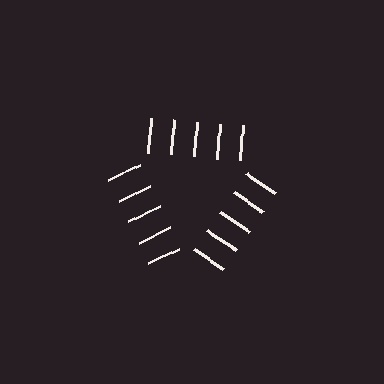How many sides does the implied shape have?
3 sides — the line-ends trace a triangle.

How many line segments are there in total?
15 — 5 along each of the 3 edges.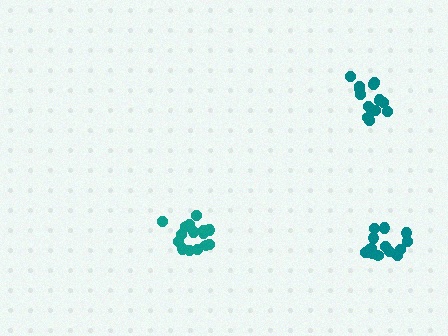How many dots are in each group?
Group 1: 15 dots, Group 2: 14 dots, Group 3: 13 dots (42 total).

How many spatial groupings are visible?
There are 3 spatial groupings.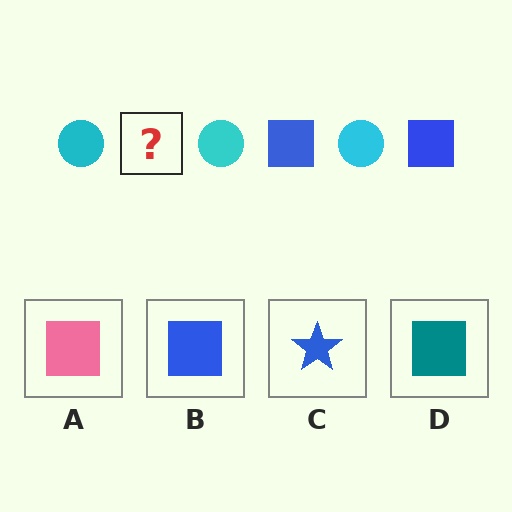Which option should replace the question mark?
Option B.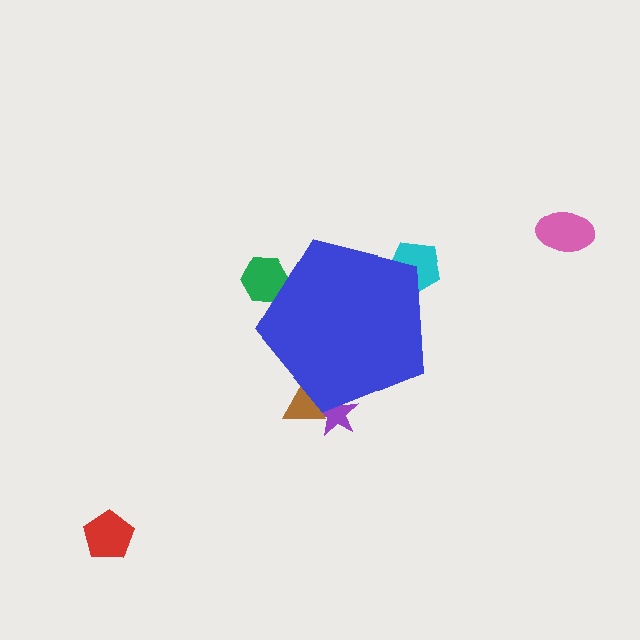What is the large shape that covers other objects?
A blue pentagon.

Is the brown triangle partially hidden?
Yes, the brown triangle is partially hidden behind the blue pentagon.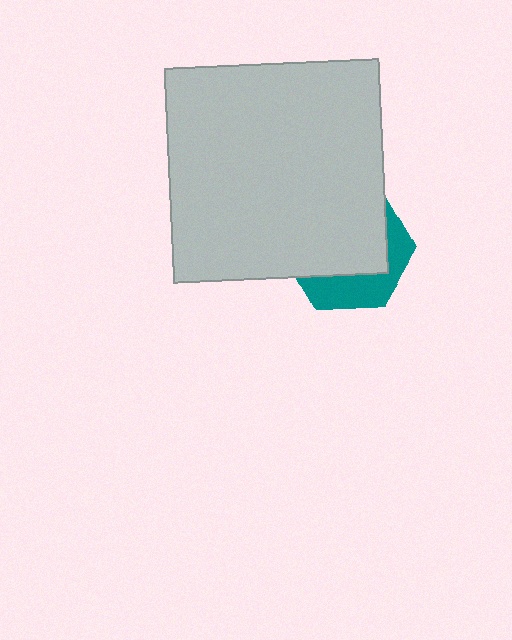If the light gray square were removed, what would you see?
You would see the complete teal hexagon.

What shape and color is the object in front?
The object in front is a light gray square.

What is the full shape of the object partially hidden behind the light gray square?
The partially hidden object is a teal hexagon.